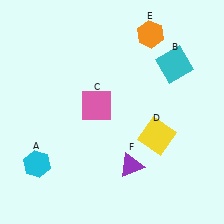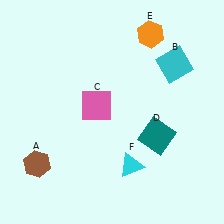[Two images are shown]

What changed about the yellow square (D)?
In Image 1, D is yellow. In Image 2, it changed to teal.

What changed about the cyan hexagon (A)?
In Image 1, A is cyan. In Image 2, it changed to brown.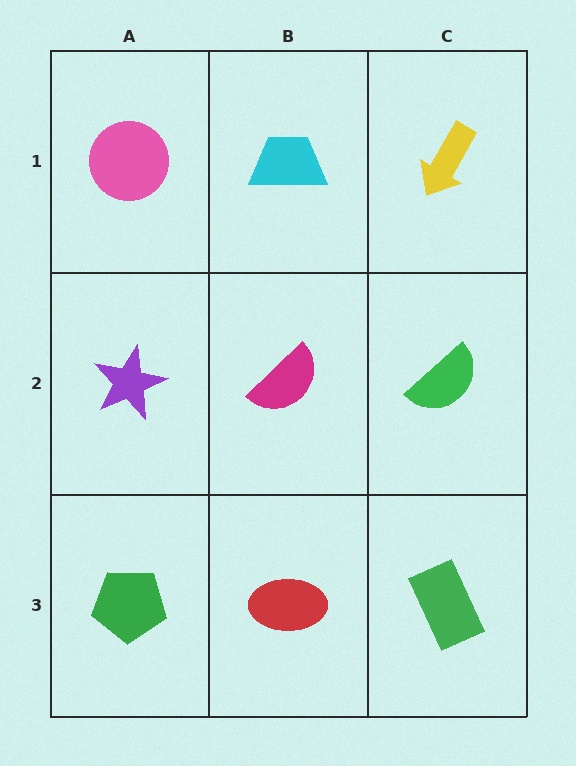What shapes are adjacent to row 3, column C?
A green semicircle (row 2, column C), a red ellipse (row 3, column B).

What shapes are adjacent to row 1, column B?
A magenta semicircle (row 2, column B), a pink circle (row 1, column A), a yellow arrow (row 1, column C).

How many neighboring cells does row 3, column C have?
2.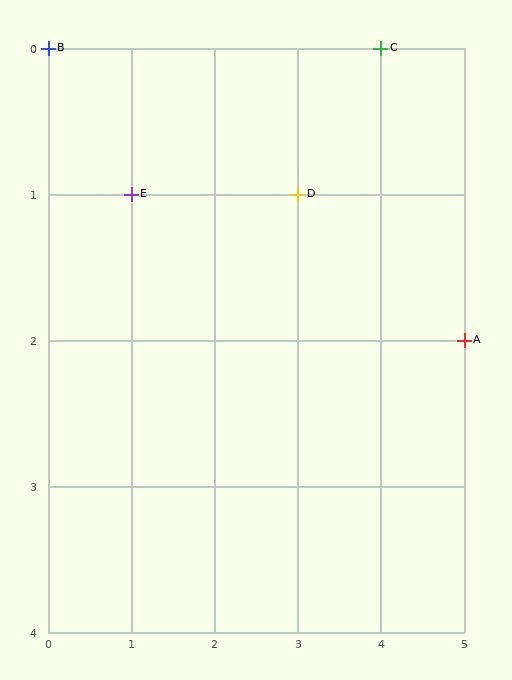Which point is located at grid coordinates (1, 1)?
Point E is at (1, 1).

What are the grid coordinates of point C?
Point C is at grid coordinates (4, 0).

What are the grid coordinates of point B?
Point B is at grid coordinates (0, 0).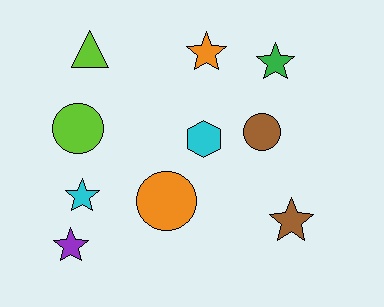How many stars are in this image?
There are 5 stars.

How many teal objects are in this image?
There are no teal objects.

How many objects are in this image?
There are 10 objects.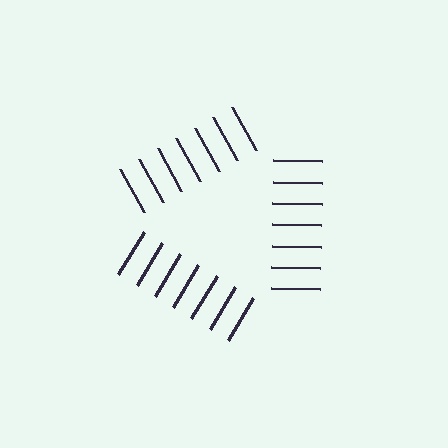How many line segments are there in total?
21 — 7 along each of the 3 edges.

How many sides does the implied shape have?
3 sides — the line-ends trace a triangle.